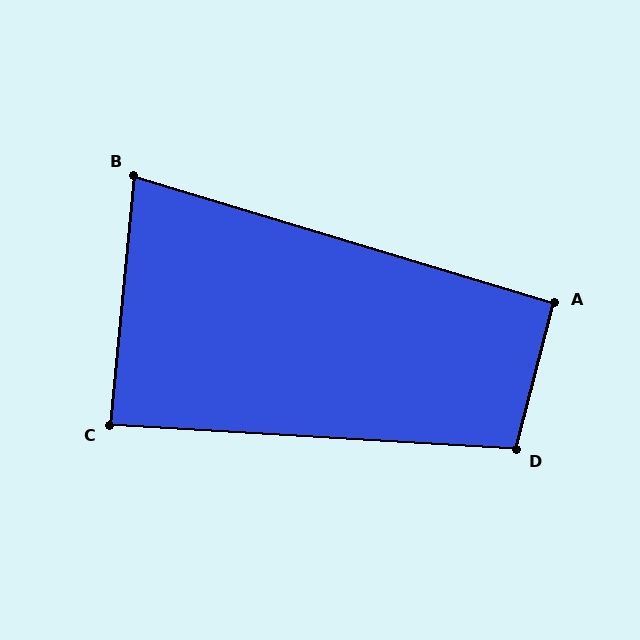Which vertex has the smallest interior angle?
B, at approximately 79 degrees.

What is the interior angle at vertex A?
Approximately 92 degrees (approximately right).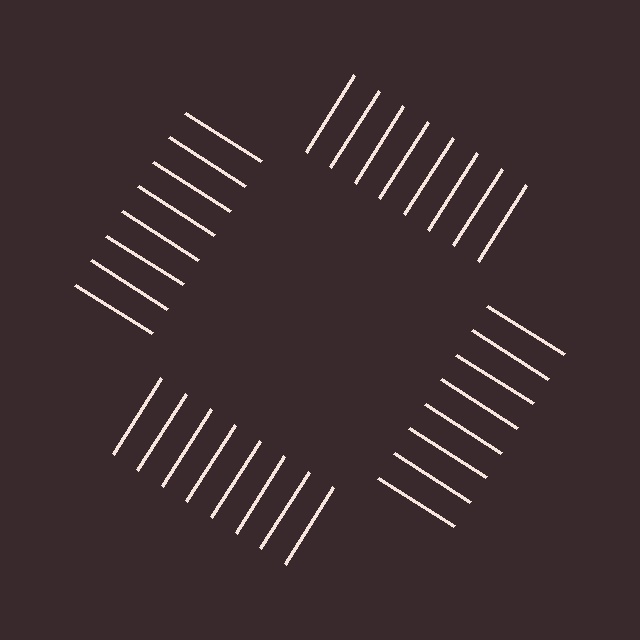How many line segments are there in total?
32 — 8 along each of the 4 edges.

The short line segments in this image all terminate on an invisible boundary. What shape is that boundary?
An illusory square — the line segments terminate on its edges but no continuous stroke is drawn.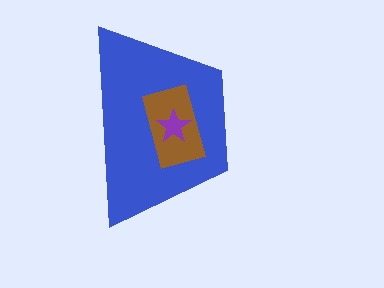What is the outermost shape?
The blue trapezoid.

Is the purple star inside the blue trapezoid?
Yes.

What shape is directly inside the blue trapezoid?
The brown rectangle.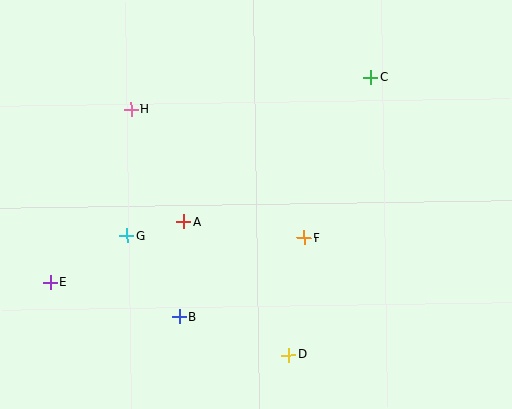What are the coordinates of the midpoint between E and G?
The midpoint between E and G is at (89, 259).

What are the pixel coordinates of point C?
Point C is at (371, 77).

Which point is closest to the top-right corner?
Point C is closest to the top-right corner.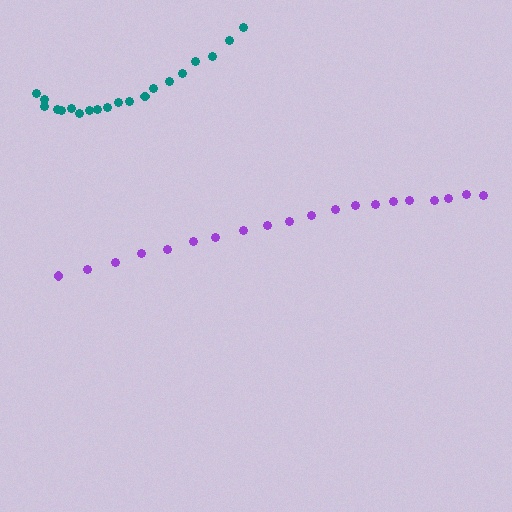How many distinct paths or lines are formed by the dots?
There are 2 distinct paths.